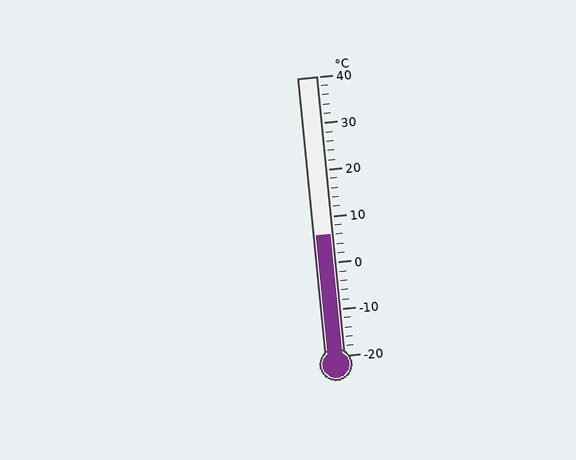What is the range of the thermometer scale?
The thermometer scale ranges from -20°C to 40°C.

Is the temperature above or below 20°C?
The temperature is below 20°C.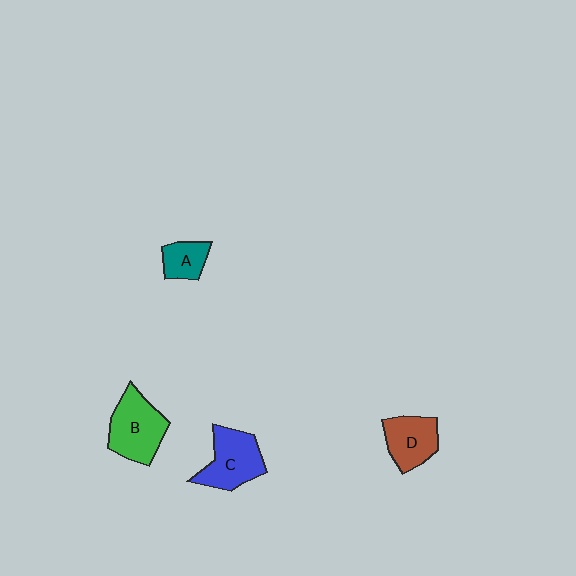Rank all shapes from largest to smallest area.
From largest to smallest: B (green), C (blue), D (brown), A (teal).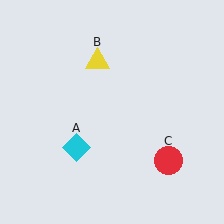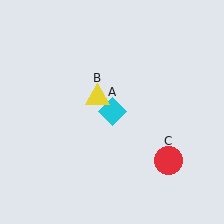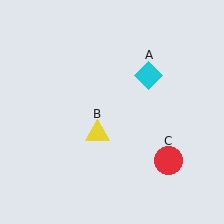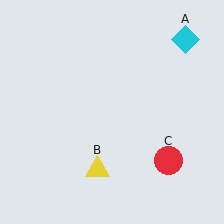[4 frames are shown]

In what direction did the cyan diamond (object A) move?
The cyan diamond (object A) moved up and to the right.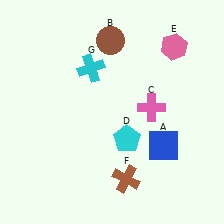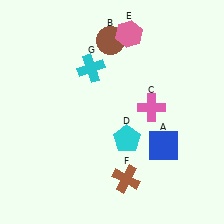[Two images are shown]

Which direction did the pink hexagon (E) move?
The pink hexagon (E) moved left.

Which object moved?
The pink hexagon (E) moved left.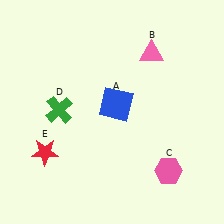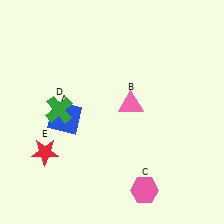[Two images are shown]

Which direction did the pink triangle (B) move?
The pink triangle (B) moved down.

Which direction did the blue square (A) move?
The blue square (A) moved left.